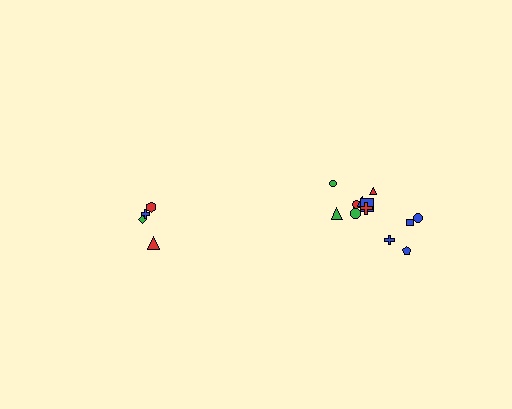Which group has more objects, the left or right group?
The right group.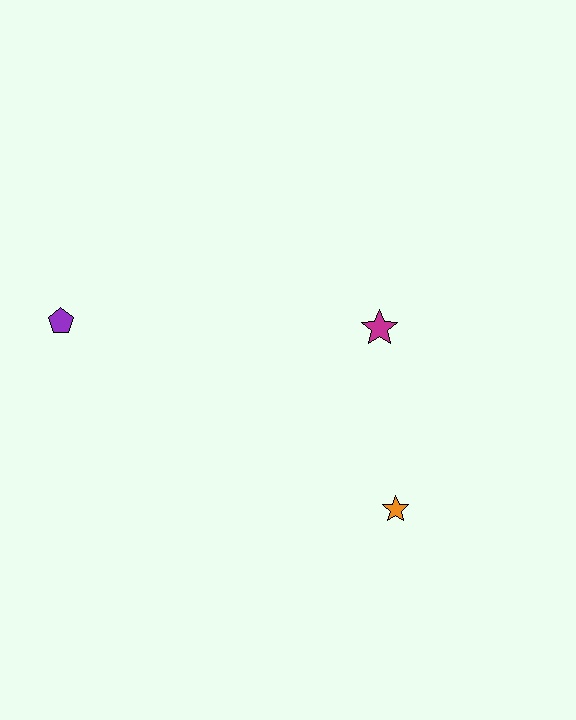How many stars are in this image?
There are 2 stars.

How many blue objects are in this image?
There are no blue objects.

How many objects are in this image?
There are 3 objects.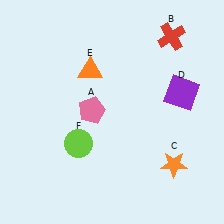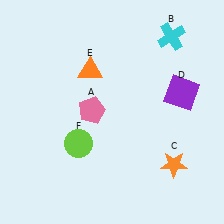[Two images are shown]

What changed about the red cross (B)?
In Image 1, B is red. In Image 2, it changed to cyan.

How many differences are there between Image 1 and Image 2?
There is 1 difference between the two images.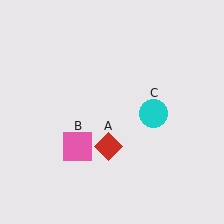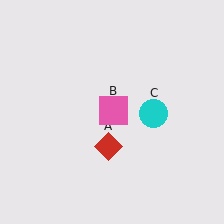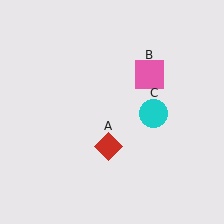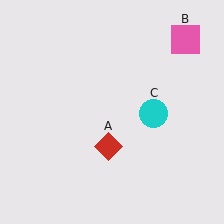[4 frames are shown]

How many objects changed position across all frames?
1 object changed position: pink square (object B).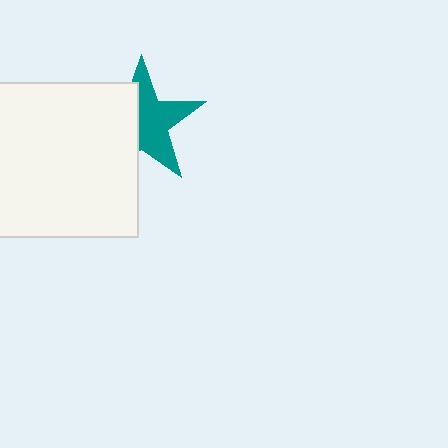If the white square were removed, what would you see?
You would see the complete teal star.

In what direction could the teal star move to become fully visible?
The teal star could move right. That would shift it out from behind the white square entirely.